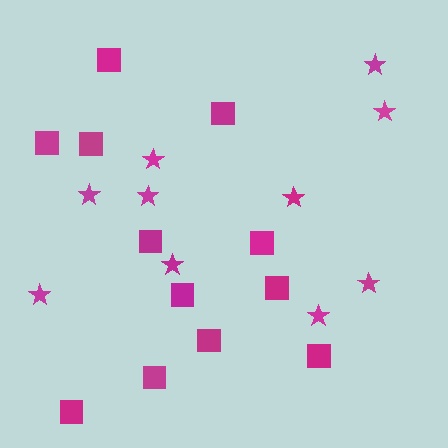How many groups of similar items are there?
There are 2 groups: one group of stars (10) and one group of squares (12).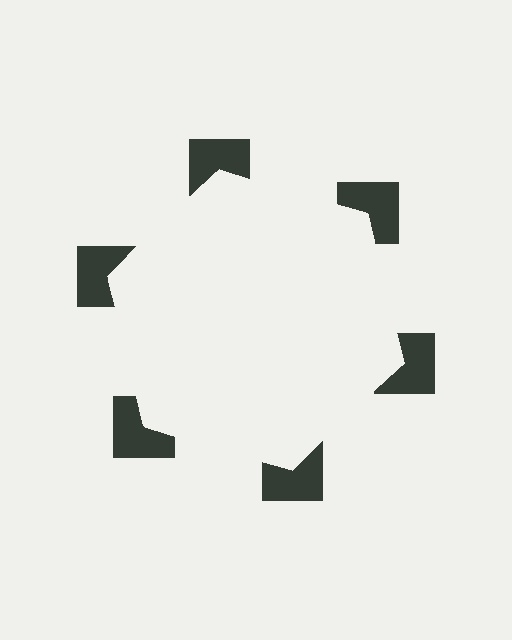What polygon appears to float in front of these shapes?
An illusory hexagon — its edges are inferred from the aligned wedge cuts in the notched squares, not physically drawn.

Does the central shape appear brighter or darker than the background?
It typically appears slightly brighter than the background, even though no actual brightness change is drawn.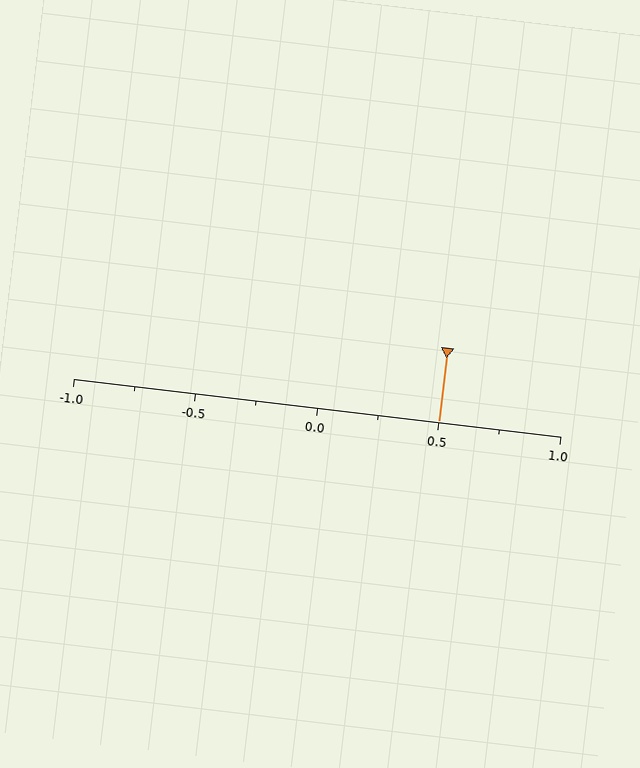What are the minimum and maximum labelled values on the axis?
The axis runs from -1.0 to 1.0.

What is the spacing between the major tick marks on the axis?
The major ticks are spaced 0.5 apart.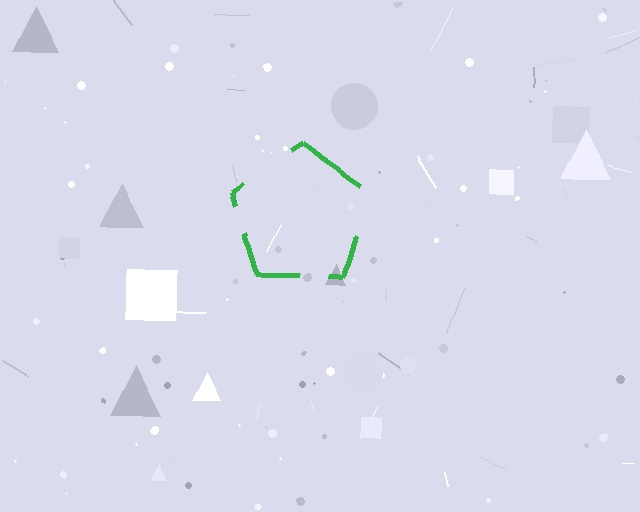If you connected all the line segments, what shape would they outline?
They would outline a pentagon.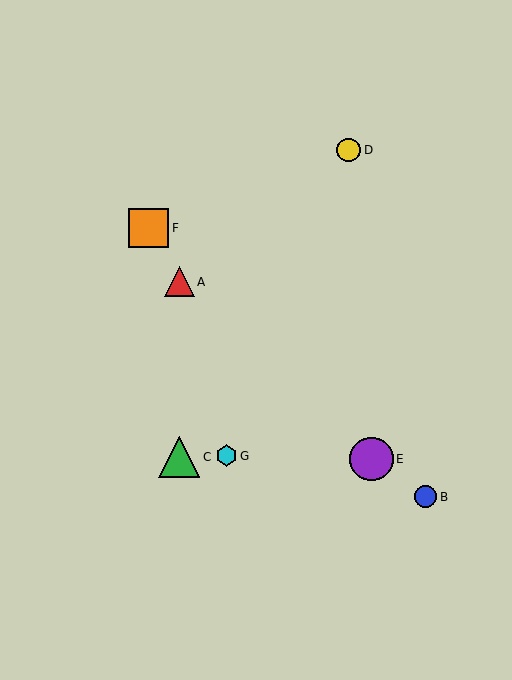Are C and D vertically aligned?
No, C is at x≈179 and D is at x≈349.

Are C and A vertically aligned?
Yes, both are at x≈179.